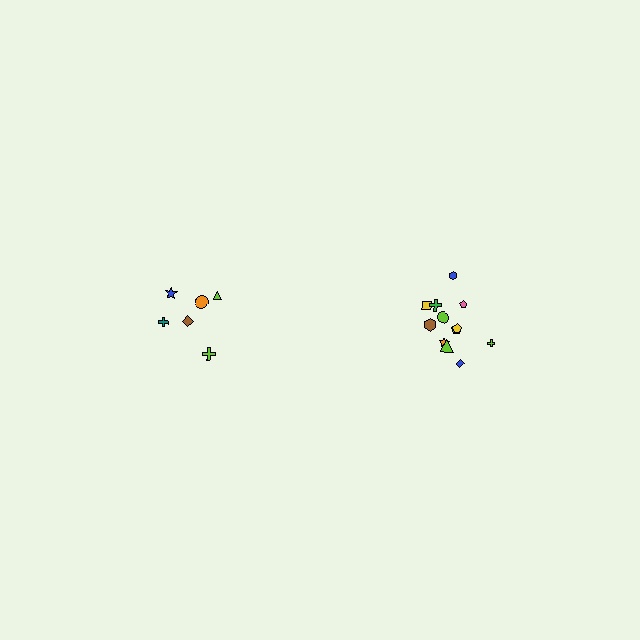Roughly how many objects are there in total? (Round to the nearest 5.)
Roughly 20 objects in total.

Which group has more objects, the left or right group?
The right group.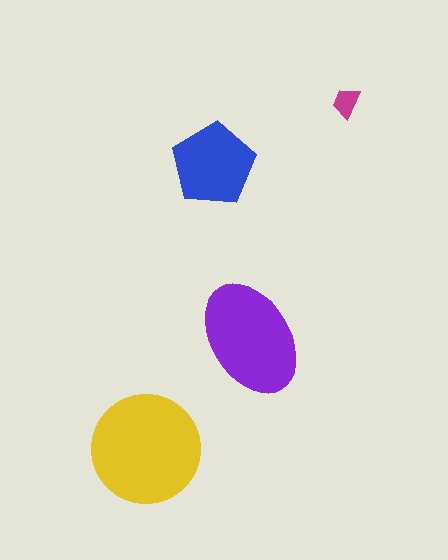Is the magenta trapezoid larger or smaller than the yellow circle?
Smaller.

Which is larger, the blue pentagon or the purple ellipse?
The purple ellipse.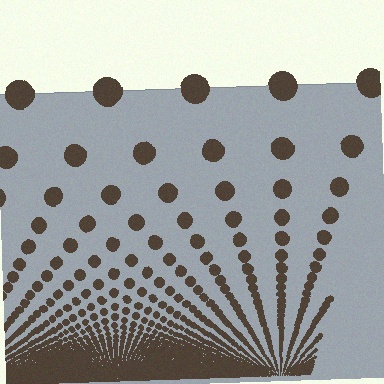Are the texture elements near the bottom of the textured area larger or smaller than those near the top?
Smaller. The gradient is inverted — elements near the bottom are smaller and denser.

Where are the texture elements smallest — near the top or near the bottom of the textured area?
Near the bottom.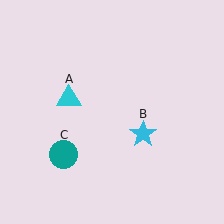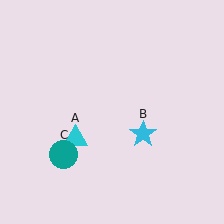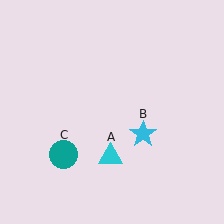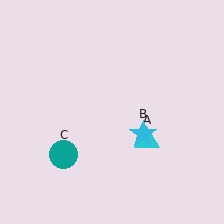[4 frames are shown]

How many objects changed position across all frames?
1 object changed position: cyan triangle (object A).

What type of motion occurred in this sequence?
The cyan triangle (object A) rotated counterclockwise around the center of the scene.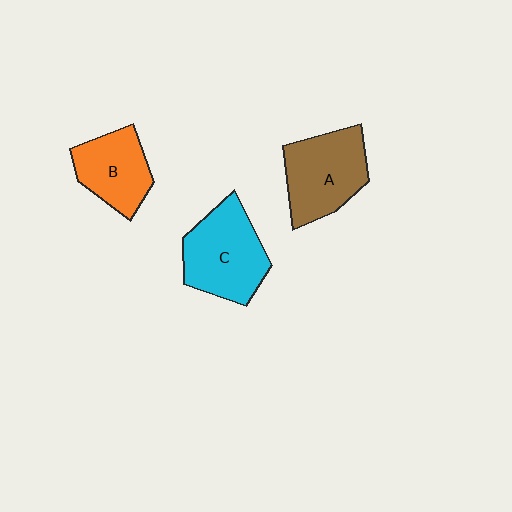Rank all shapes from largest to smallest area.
From largest to smallest: C (cyan), A (brown), B (orange).